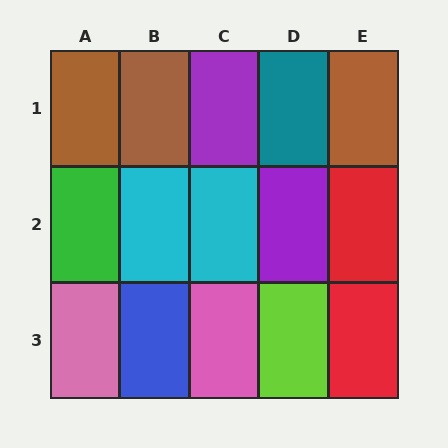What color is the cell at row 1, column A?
Brown.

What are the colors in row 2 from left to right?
Green, cyan, cyan, purple, red.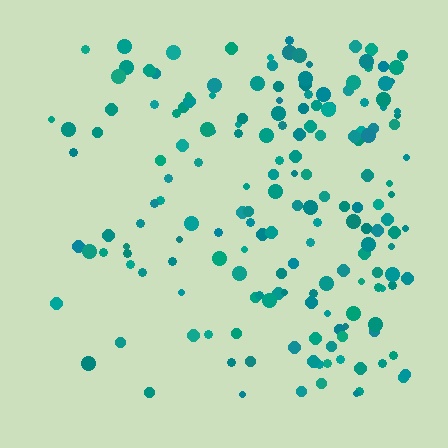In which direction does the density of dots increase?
From left to right, with the right side densest.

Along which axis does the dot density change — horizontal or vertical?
Horizontal.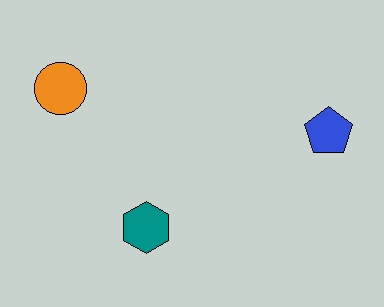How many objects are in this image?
There are 3 objects.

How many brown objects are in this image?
There are no brown objects.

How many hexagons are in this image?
There is 1 hexagon.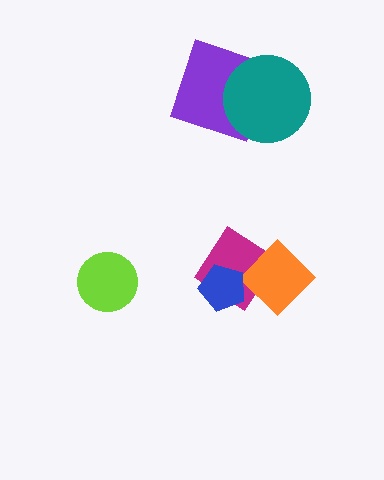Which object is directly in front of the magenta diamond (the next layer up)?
The orange diamond is directly in front of the magenta diamond.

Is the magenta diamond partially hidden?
Yes, it is partially covered by another shape.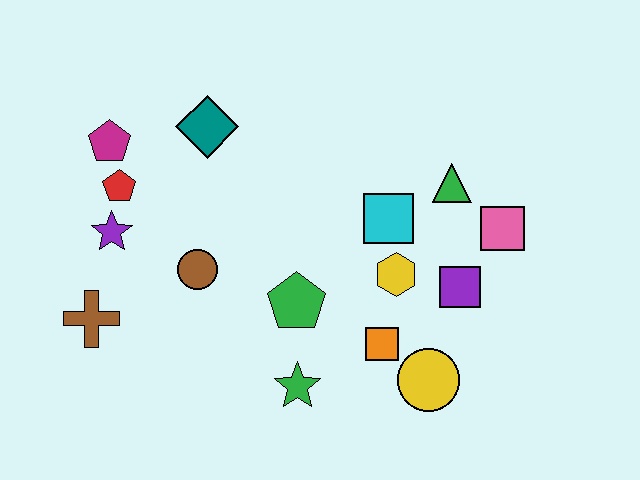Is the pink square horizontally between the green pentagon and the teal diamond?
No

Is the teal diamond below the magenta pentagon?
No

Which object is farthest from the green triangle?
The brown cross is farthest from the green triangle.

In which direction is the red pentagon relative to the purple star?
The red pentagon is above the purple star.